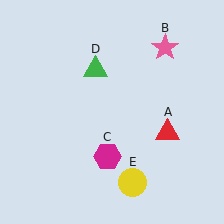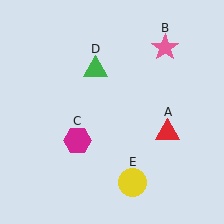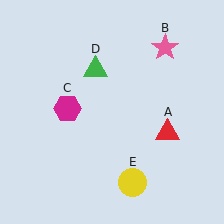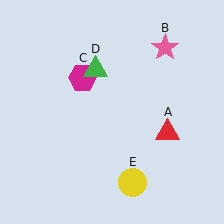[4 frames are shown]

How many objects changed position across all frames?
1 object changed position: magenta hexagon (object C).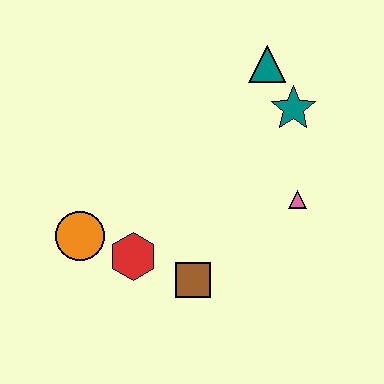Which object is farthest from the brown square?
The teal triangle is farthest from the brown square.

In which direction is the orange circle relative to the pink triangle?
The orange circle is to the left of the pink triangle.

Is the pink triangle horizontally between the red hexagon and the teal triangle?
No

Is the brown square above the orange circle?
No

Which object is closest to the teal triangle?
The teal star is closest to the teal triangle.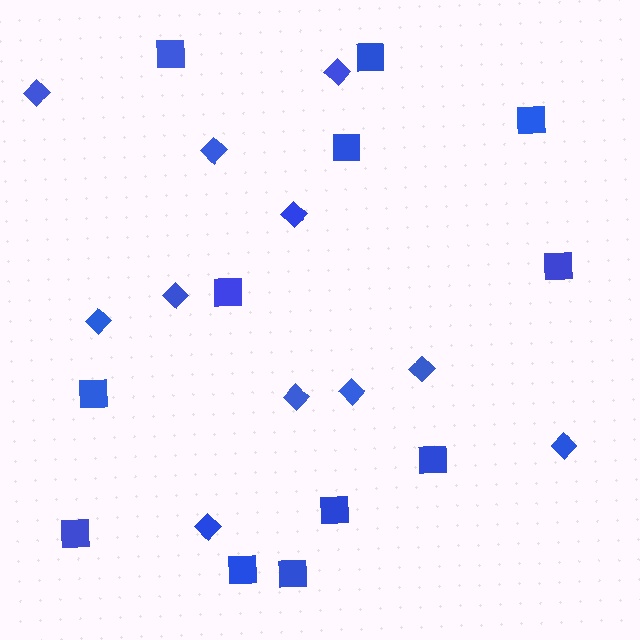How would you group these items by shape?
There are 2 groups: one group of diamonds (11) and one group of squares (12).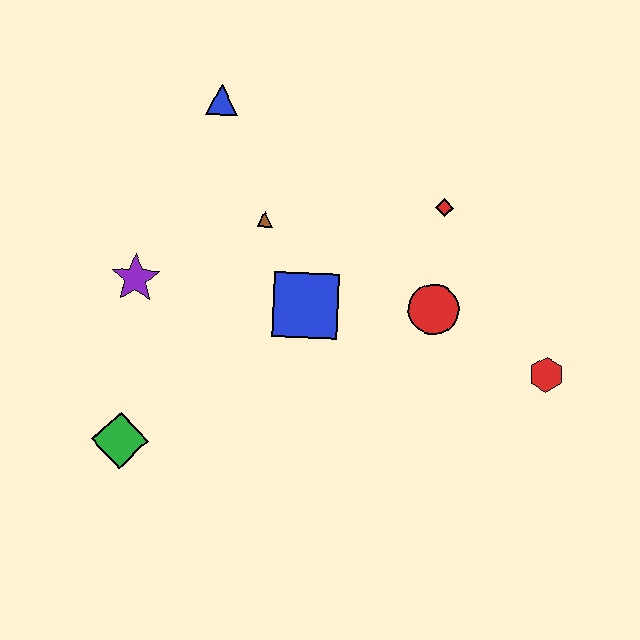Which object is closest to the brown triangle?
The blue square is closest to the brown triangle.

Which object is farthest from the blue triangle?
The red hexagon is farthest from the blue triangle.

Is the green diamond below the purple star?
Yes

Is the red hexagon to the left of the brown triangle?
No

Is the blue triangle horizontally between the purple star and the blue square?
Yes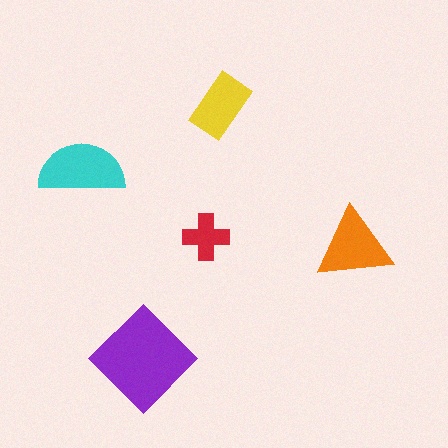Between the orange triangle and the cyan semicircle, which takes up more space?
The cyan semicircle.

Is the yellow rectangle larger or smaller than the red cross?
Larger.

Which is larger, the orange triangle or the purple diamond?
The purple diamond.